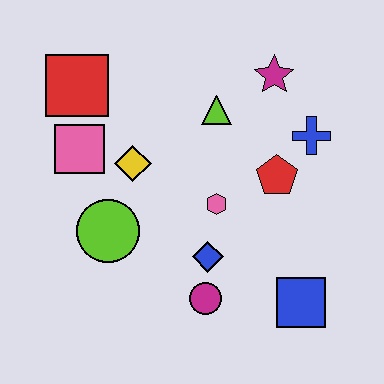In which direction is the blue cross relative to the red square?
The blue cross is to the right of the red square.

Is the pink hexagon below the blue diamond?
No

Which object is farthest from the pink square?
The blue square is farthest from the pink square.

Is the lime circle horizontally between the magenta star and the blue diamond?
No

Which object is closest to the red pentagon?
The blue cross is closest to the red pentagon.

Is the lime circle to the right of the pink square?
Yes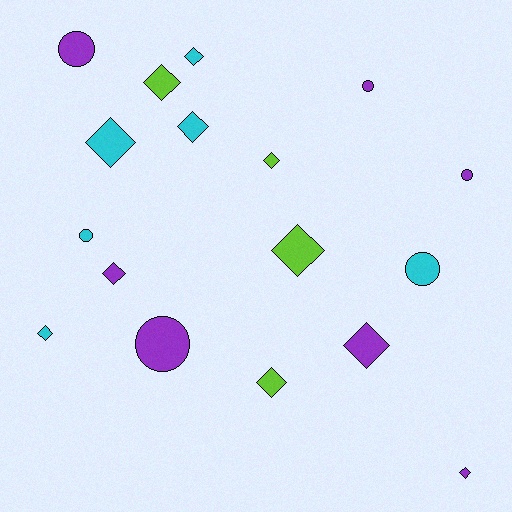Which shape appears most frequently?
Diamond, with 11 objects.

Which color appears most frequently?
Purple, with 7 objects.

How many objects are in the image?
There are 17 objects.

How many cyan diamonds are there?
There are 4 cyan diamonds.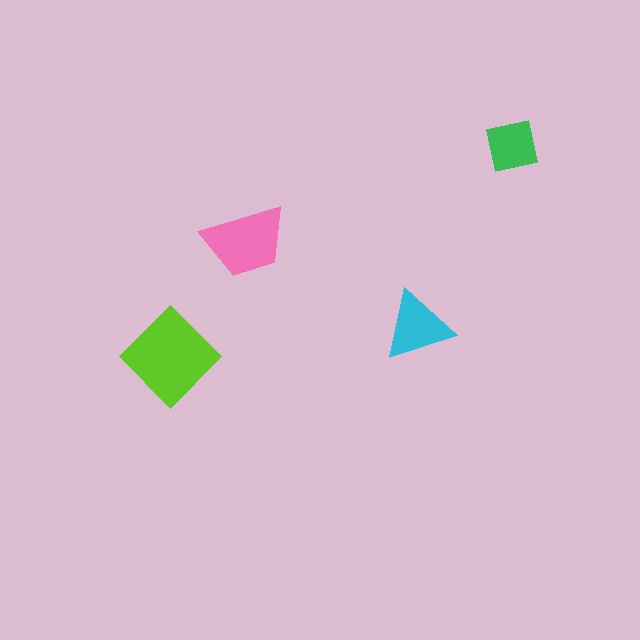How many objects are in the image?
There are 4 objects in the image.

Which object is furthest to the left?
The lime diamond is leftmost.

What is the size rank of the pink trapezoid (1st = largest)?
2nd.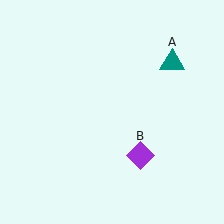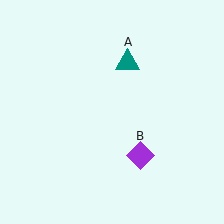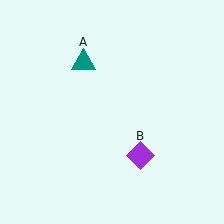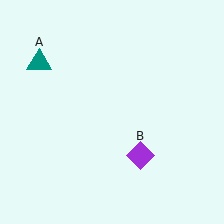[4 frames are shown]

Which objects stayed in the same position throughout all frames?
Purple diamond (object B) remained stationary.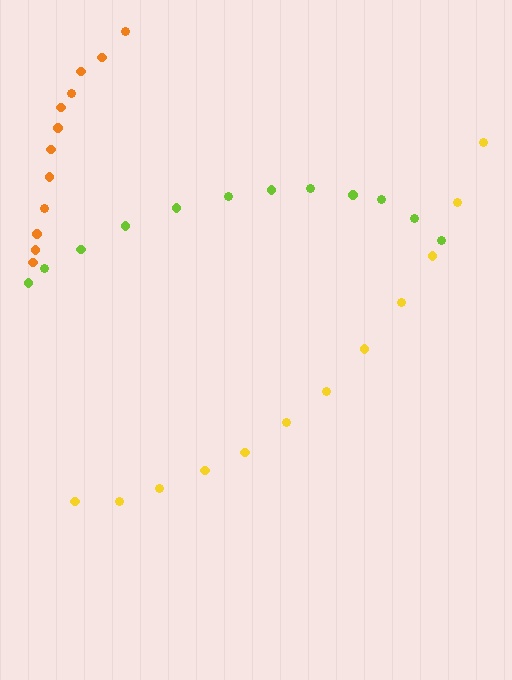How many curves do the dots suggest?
There are 3 distinct paths.